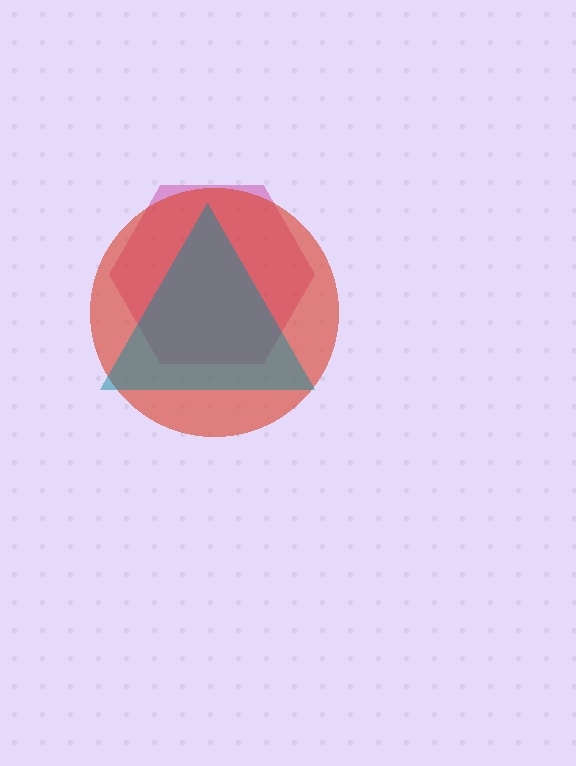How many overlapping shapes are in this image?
There are 3 overlapping shapes in the image.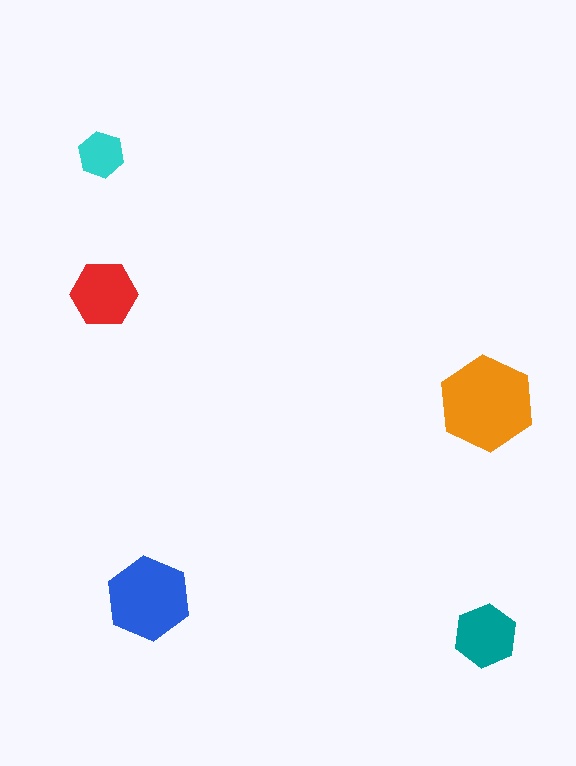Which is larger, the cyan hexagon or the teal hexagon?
The teal one.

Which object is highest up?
The cyan hexagon is topmost.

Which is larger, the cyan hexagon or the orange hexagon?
The orange one.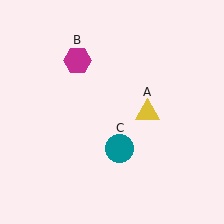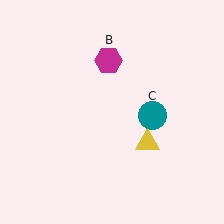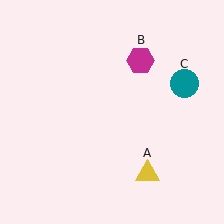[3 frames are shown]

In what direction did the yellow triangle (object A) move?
The yellow triangle (object A) moved down.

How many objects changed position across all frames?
3 objects changed position: yellow triangle (object A), magenta hexagon (object B), teal circle (object C).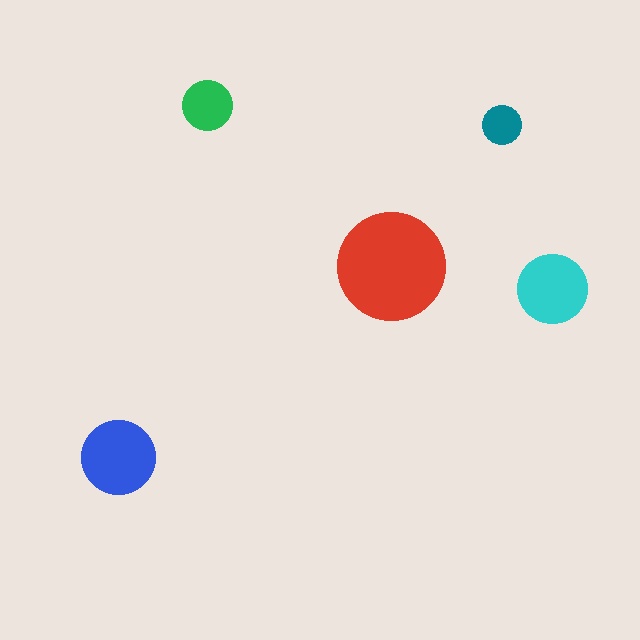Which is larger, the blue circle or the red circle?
The red one.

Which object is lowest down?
The blue circle is bottommost.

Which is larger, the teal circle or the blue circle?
The blue one.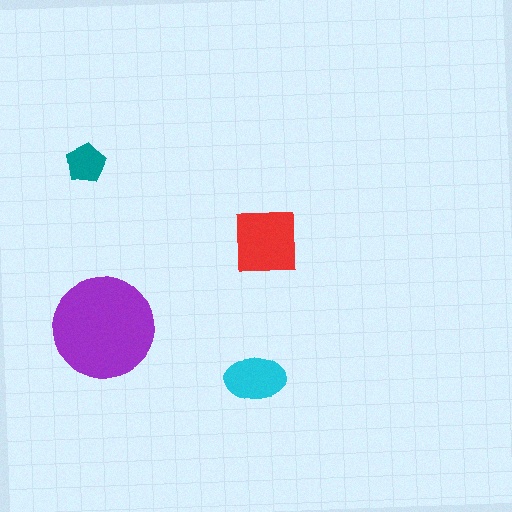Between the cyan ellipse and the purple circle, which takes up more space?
The purple circle.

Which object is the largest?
The purple circle.